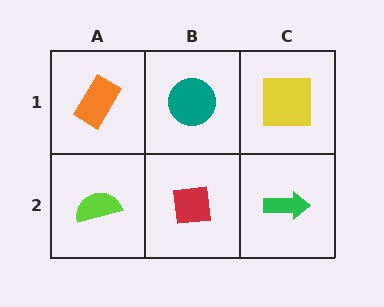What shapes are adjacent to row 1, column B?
A red square (row 2, column B), an orange rectangle (row 1, column A), a yellow square (row 1, column C).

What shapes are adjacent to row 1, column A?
A lime semicircle (row 2, column A), a teal circle (row 1, column B).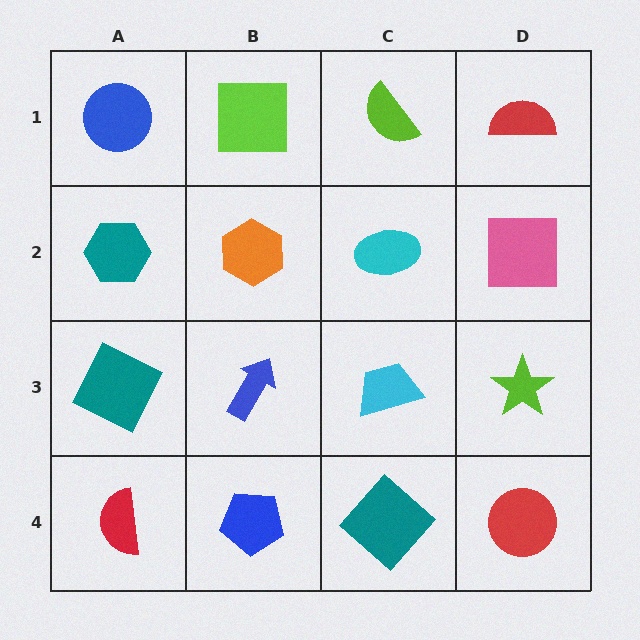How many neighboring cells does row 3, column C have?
4.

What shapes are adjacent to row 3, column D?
A pink square (row 2, column D), a red circle (row 4, column D), a cyan trapezoid (row 3, column C).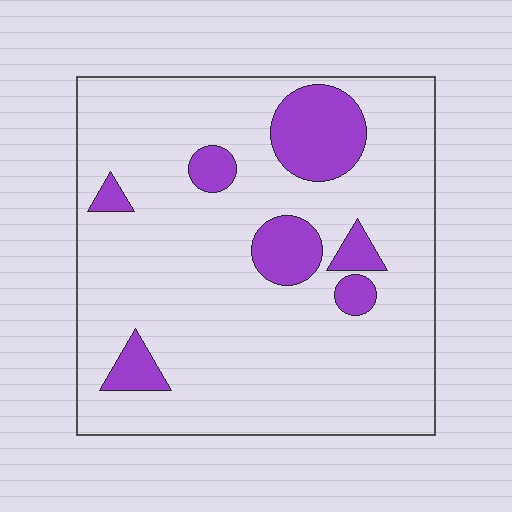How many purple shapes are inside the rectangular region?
7.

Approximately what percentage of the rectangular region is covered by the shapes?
Approximately 15%.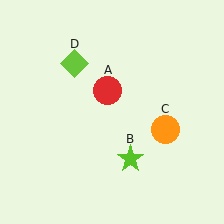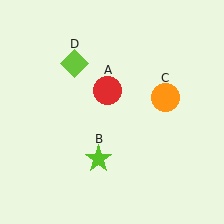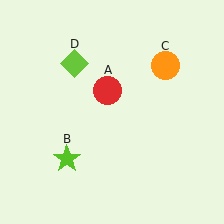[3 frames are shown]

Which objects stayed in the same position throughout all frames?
Red circle (object A) and lime diamond (object D) remained stationary.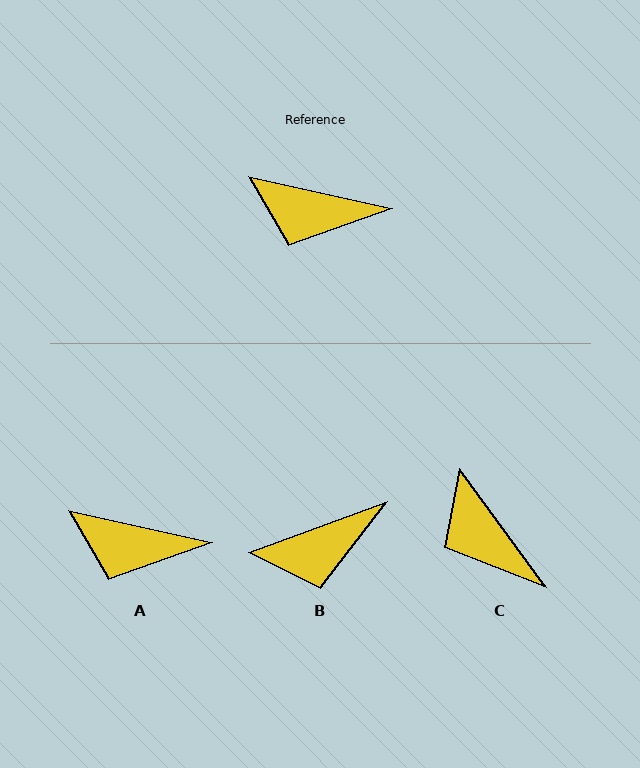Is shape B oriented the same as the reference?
No, it is off by about 33 degrees.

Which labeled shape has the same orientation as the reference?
A.